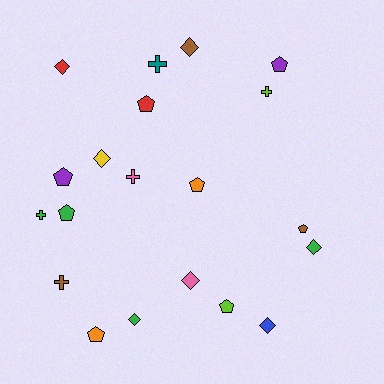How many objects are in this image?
There are 20 objects.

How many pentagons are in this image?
There are 8 pentagons.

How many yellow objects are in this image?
There is 1 yellow object.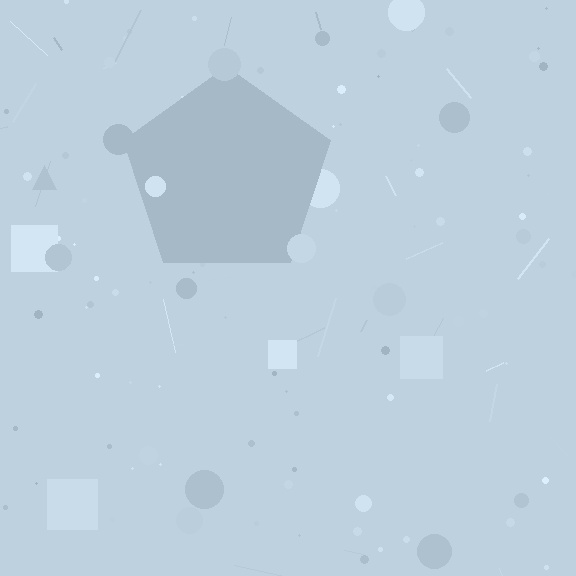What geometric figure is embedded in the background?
A pentagon is embedded in the background.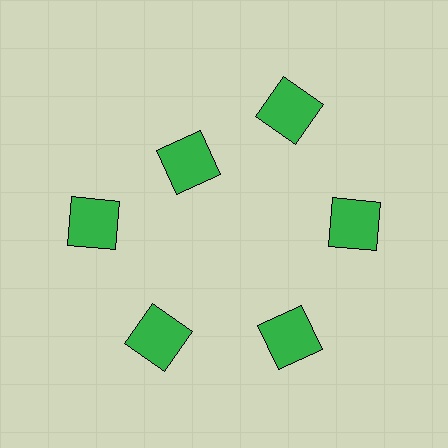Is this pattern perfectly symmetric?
No. The 6 green squares are arranged in a ring, but one element near the 11 o'clock position is pulled inward toward the center, breaking the 6-fold rotational symmetry.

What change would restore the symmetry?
The symmetry would be restored by moving it outward, back onto the ring so that all 6 squares sit at equal angles and equal distance from the center.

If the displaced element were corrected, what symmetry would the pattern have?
It would have 6-fold rotational symmetry — the pattern would map onto itself every 60 degrees.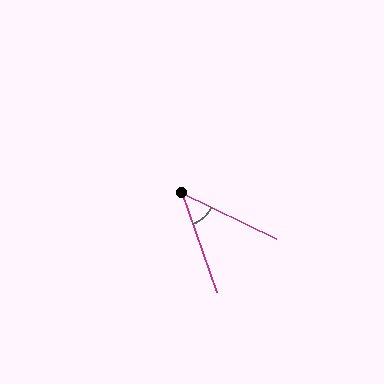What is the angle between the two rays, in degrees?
Approximately 45 degrees.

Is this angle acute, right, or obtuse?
It is acute.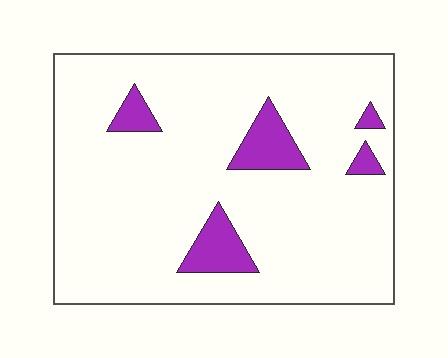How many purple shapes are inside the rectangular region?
5.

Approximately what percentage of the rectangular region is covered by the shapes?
Approximately 10%.